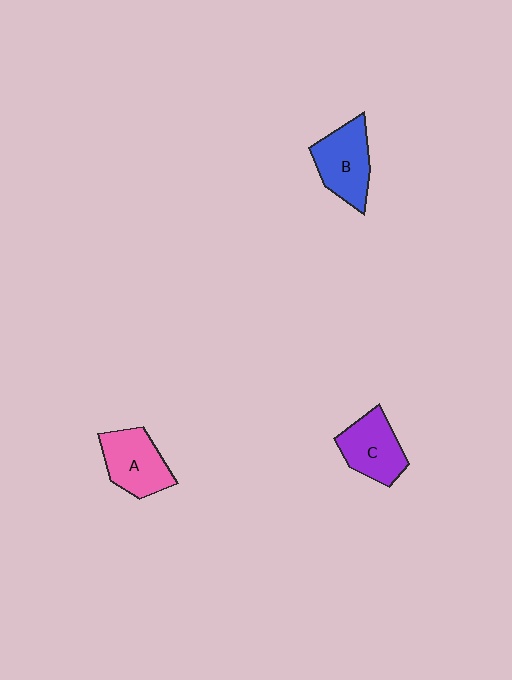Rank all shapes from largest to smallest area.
From largest to smallest: B (blue), A (pink), C (purple).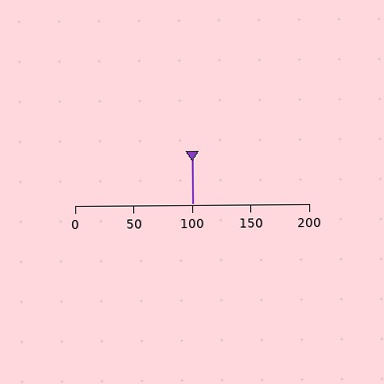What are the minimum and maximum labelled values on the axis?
The axis runs from 0 to 200.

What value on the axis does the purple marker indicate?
The marker indicates approximately 100.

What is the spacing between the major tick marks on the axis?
The major ticks are spaced 50 apart.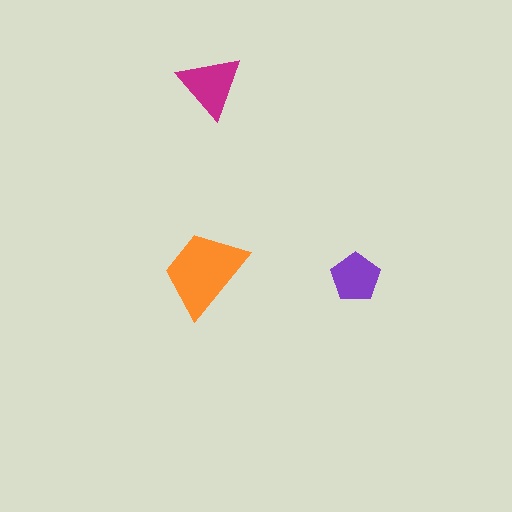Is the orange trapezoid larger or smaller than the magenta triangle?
Larger.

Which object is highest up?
The magenta triangle is topmost.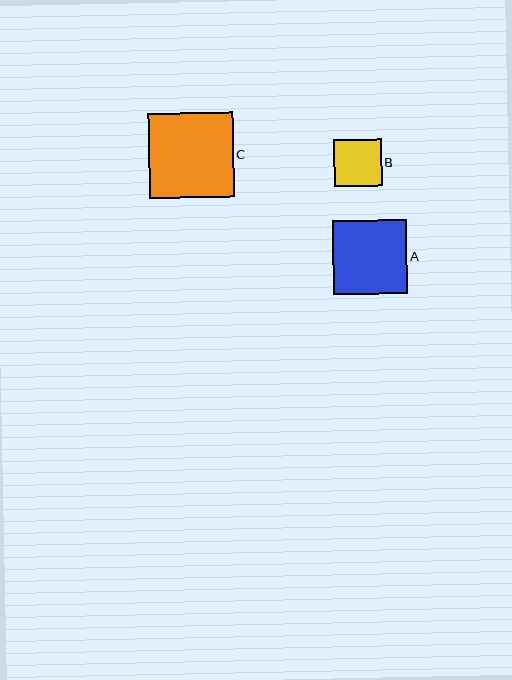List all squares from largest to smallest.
From largest to smallest: C, A, B.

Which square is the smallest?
Square B is the smallest with a size of approximately 48 pixels.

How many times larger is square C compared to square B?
Square C is approximately 1.8 times the size of square B.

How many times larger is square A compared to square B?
Square A is approximately 1.6 times the size of square B.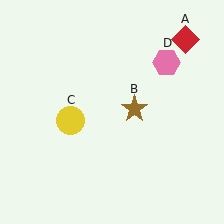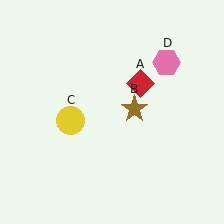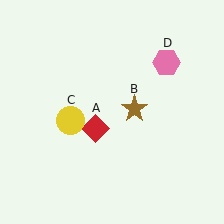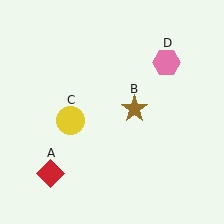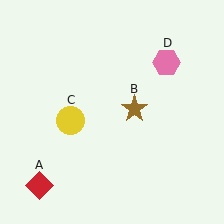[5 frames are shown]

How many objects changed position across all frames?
1 object changed position: red diamond (object A).